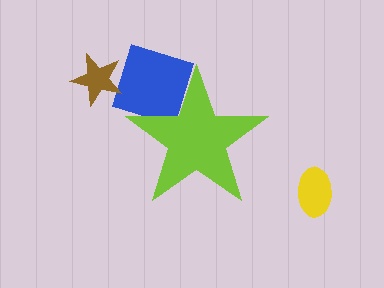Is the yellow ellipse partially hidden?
No, the yellow ellipse is fully visible.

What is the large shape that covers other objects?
A lime star.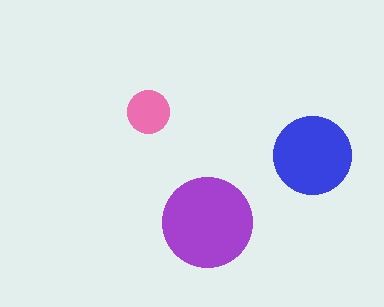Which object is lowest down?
The purple circle is bottommost.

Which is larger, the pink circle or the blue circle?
The blue one.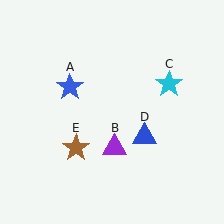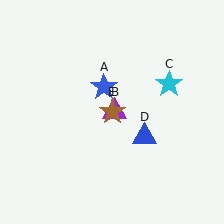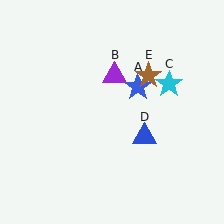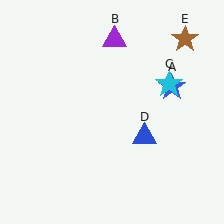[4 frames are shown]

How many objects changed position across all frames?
3 objects changed position: blue star (object A), purple triangle (object B), brown star (object E).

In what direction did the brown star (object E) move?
The brown star (object E) moved up and to the right.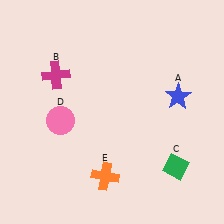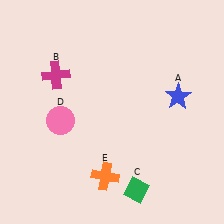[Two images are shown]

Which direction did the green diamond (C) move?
The green diamond (C) moved left.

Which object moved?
The green diamond (C) moved left.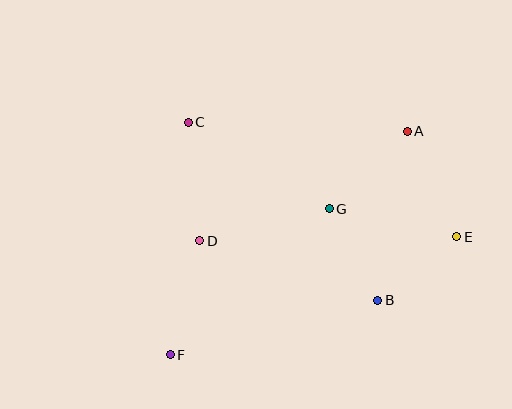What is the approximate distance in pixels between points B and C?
The distance between B and C is approximately 260 pixels.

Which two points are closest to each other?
Points B and E are closest to each other.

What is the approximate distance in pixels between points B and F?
The distance between B and F is approximately 215 pixels.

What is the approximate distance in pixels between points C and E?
The distance between C and E is approximately 292 pixels.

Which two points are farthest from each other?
Points A and F are farthest from each other.